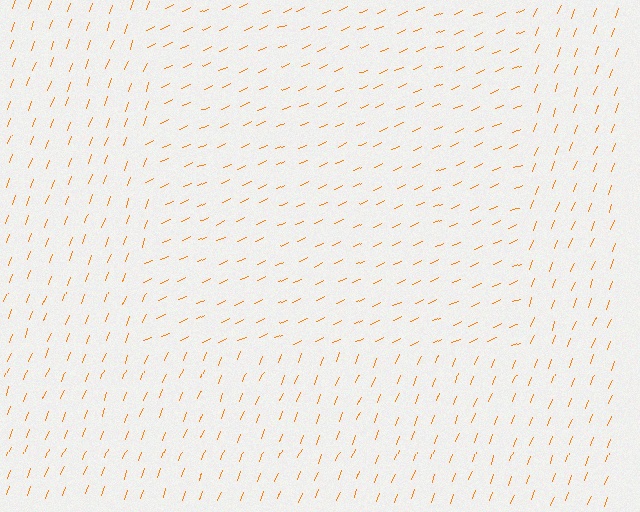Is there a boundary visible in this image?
Yes, there is a texture boundary formed by a change in line orientation.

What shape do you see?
I see a rectangle.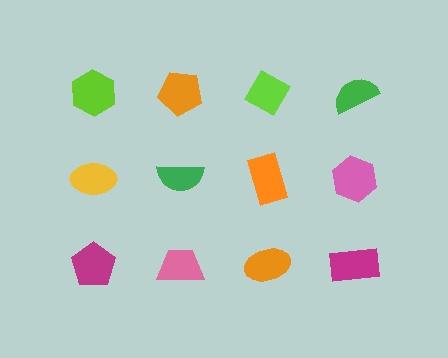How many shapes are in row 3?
4 shapes.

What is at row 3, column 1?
A magenta pentagon.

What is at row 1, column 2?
An orange pentagon.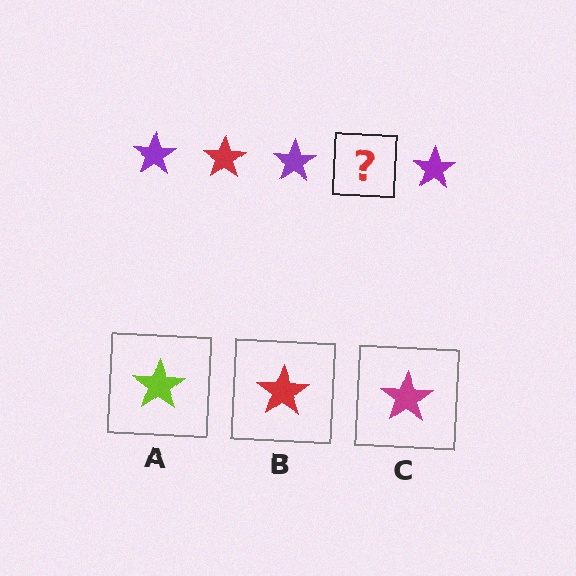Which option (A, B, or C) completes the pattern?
B.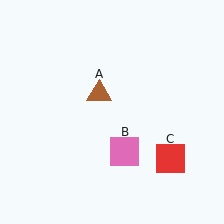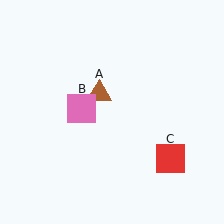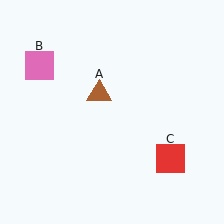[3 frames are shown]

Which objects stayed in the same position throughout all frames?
Brown triangle (object A) and red square (object C) remained stationary.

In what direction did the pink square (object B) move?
The pink square (object B) moved up and to the left.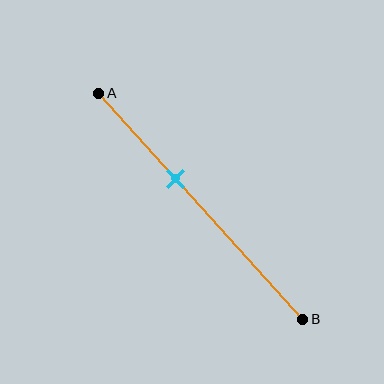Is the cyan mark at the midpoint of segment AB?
No, the mark is at about 40% from A, not at the 50% midpoint.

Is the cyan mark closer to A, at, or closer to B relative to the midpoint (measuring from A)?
The cyan mark is closer to point A than the midpoint of segment AB.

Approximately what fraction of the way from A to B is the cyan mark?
The cyan mark is approximately 40% of the way from A to B.